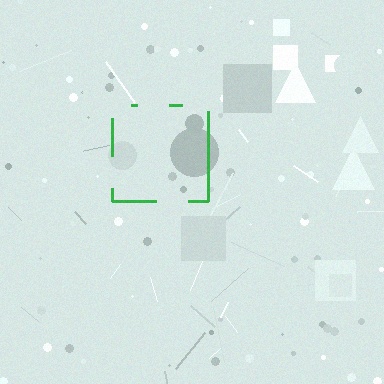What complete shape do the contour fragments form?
The contour fragments form a square.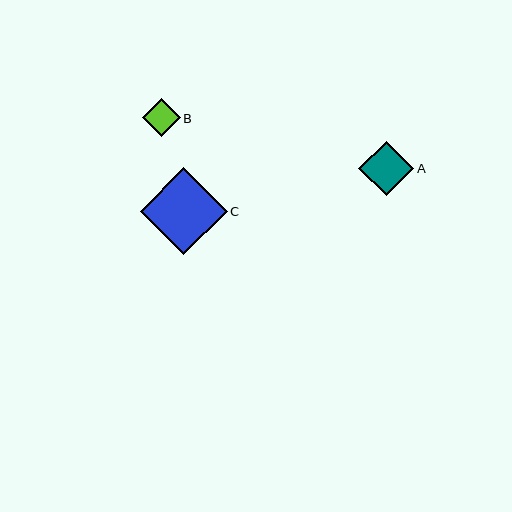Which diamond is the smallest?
Diamond B is the smallest with a size of approximately 38 pixels.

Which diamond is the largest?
Diamond C is the largest with a size of approximately 87 pixels.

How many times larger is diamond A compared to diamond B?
Diamond A is approximately 1.5 times the size of diamond B.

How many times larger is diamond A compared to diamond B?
Diamond A is approximately 1.5 times the size of diamond B.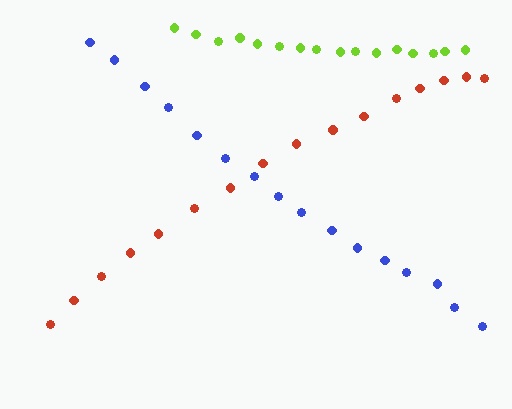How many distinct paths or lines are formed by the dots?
There are 3 distinct paths.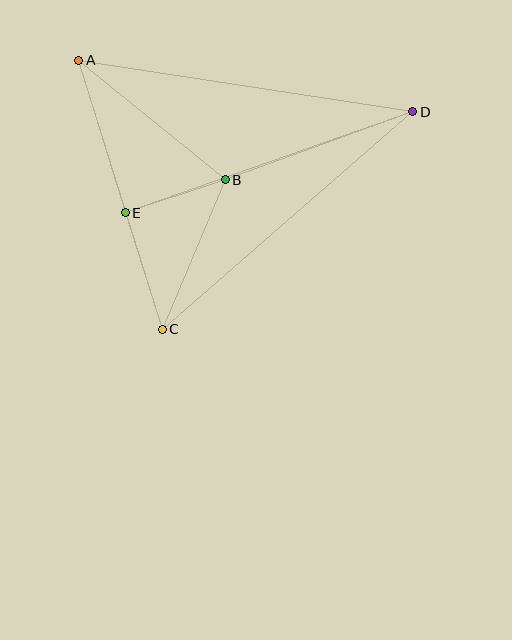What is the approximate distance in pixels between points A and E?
The distance between A and E is approximately 159 pixels.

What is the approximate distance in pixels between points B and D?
The distance between B and D is approximately 200 pixels.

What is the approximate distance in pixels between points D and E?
The distance between D and E is approximately 305 pixels.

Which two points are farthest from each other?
Points A and D are farthest from each other.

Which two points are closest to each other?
Points B and E are closest to each other.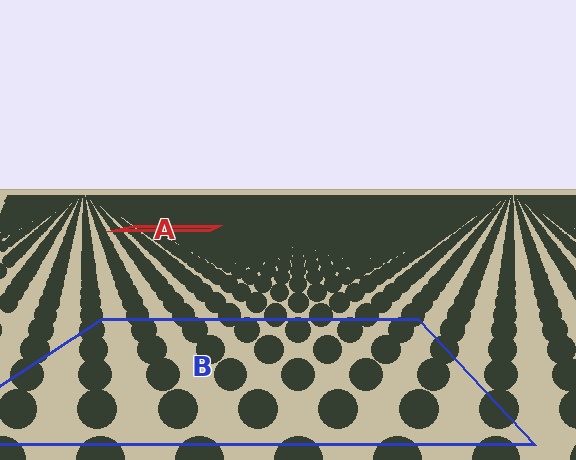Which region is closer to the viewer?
Region B is closer. The texture elements there are larger and more spread out.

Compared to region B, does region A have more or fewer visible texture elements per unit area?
Region A has more texture elements per unit area — they are packed more densely because it is farther away.